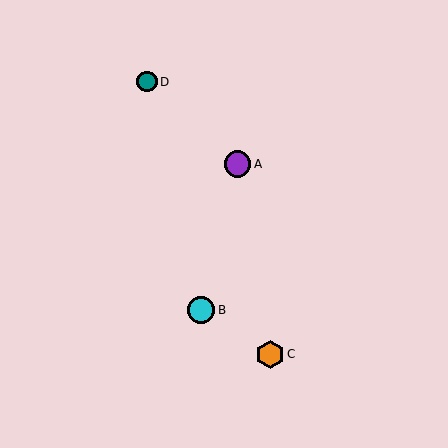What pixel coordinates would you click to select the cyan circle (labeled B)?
Click at (201, 310) to select the cyan circle B.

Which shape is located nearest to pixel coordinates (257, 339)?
The orange hexagon (labeled C) at (270, 354) is nearest to that location.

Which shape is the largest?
The orange hexagon (labeled C) is the largest.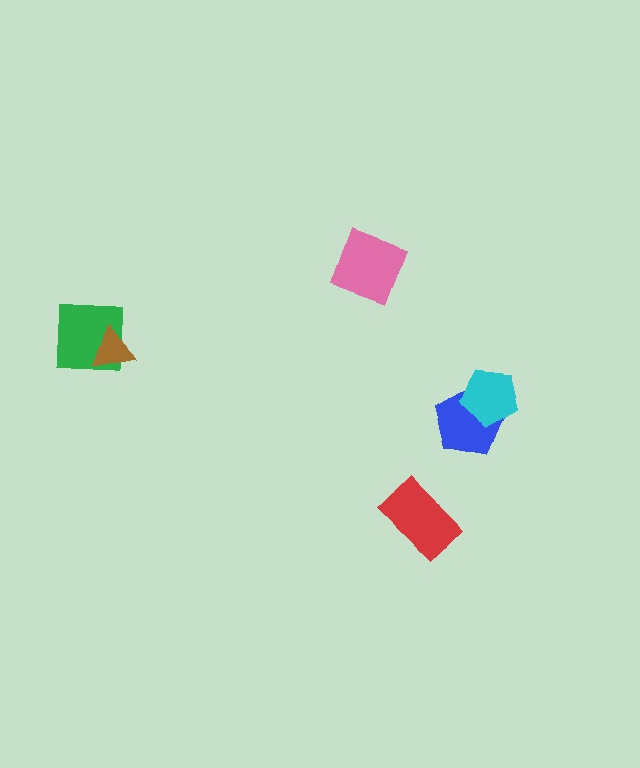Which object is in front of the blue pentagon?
The cyan pentagon is in front of the blue pentagon.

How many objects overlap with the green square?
1 object overlaps with the green square.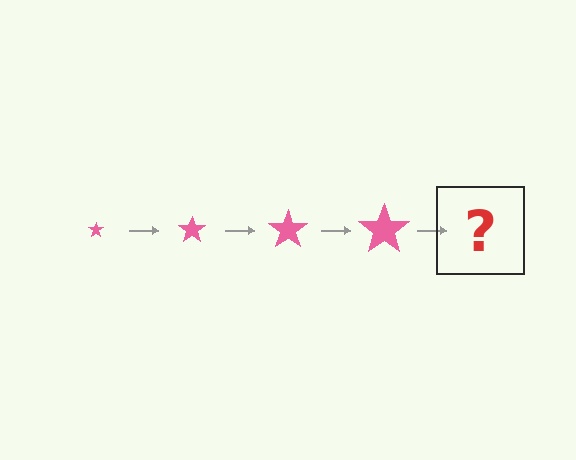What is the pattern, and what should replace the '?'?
The pattern is that the star gets progressively larger each step. The '?' should be a pink star, larger than the previous one.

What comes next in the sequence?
The next element should be a pink star, larger than the previous one.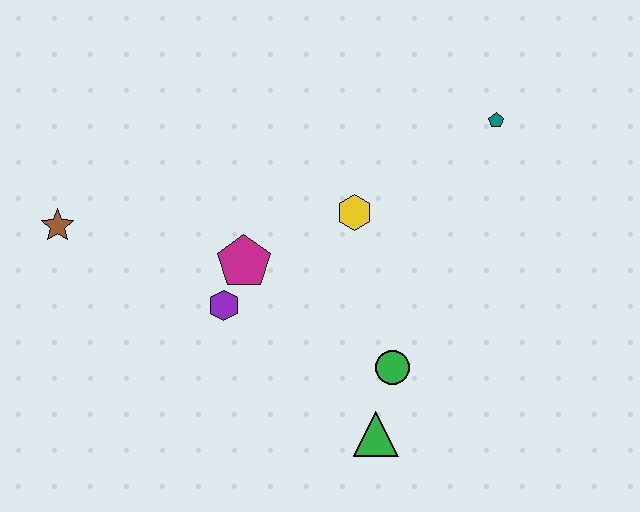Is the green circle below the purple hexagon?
Yes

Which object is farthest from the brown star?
The teal pentagon is farthest from the brown star.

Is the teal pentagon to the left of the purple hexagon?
No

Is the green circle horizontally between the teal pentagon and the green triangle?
Yes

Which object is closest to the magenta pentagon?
The purple hexagon is closest to the magenta pentagon.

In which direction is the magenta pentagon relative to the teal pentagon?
The magenta pentagon is to the left of the teal pentagon.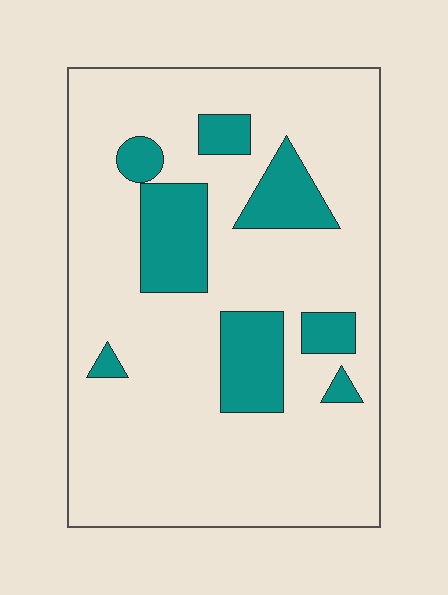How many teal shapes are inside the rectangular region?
8.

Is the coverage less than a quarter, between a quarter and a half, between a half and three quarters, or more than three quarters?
Less than a quarter.